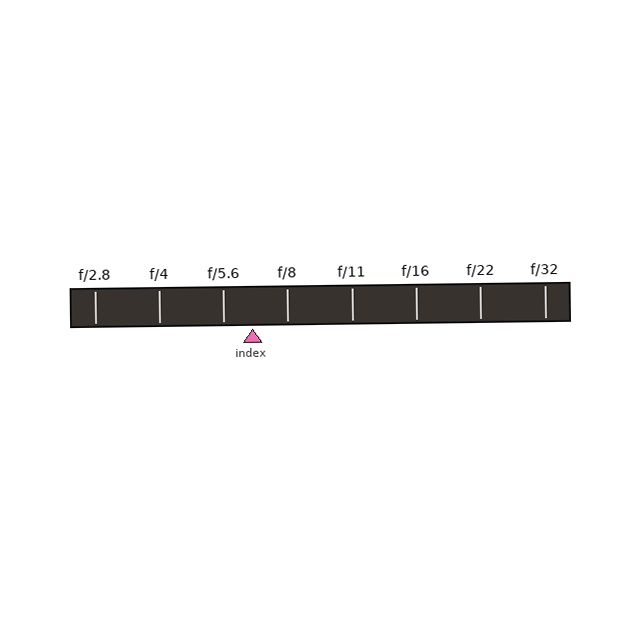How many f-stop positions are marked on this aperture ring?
There are 8 f-stop positions marked.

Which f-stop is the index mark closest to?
The index mark is closest to f/5.6.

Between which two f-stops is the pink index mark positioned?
The index mark is between f/5.6 and f/8.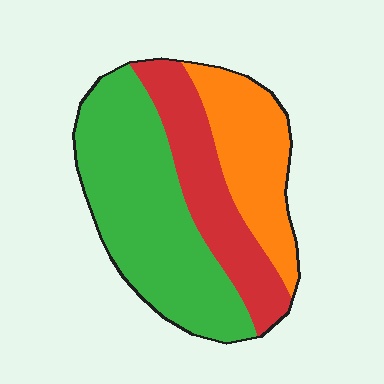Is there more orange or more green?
Green.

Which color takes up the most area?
Green, at roughly 50%.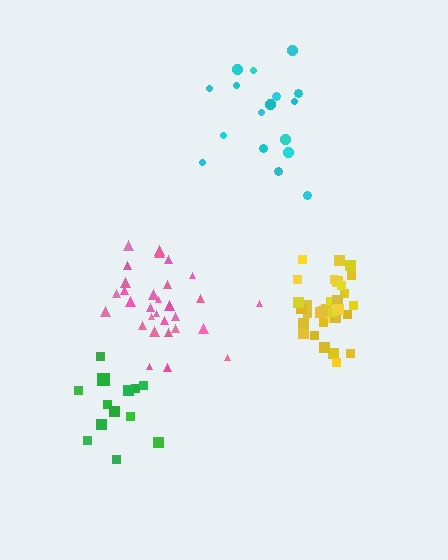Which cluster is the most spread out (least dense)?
Green.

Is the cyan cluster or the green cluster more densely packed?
Cyan.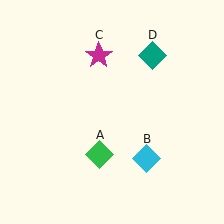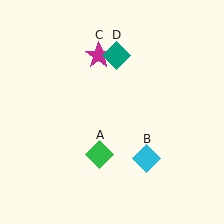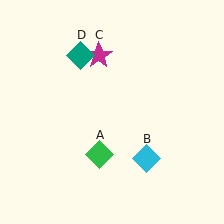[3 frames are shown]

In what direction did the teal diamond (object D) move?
The teal diamond (object D) moved left.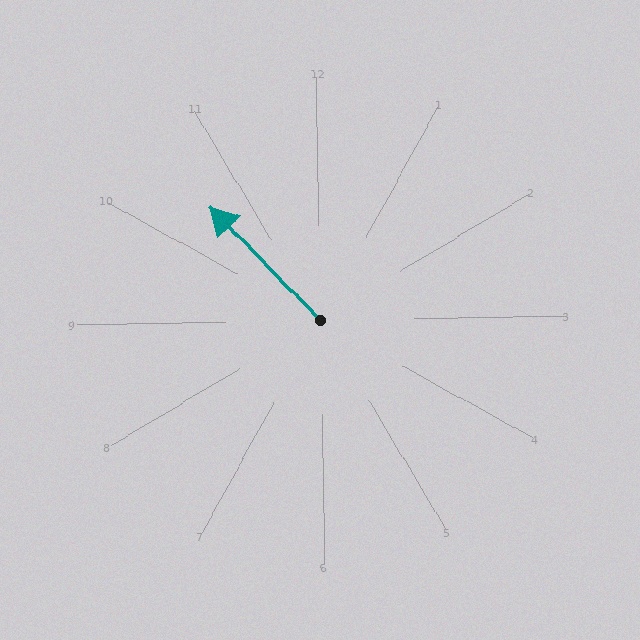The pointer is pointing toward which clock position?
Roughly 11 o'clock.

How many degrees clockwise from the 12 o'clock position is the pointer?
Approximately 317 degrees.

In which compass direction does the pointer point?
Northwest.